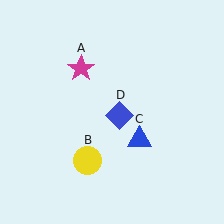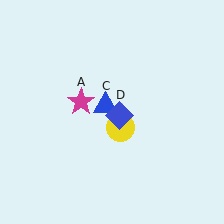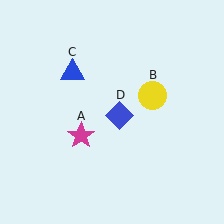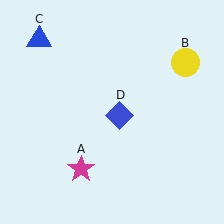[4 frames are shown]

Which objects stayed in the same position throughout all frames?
Blue diamond (object D) remained stationary.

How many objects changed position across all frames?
3 objects changed position: magenta star (object A), yellow circle (object B), blue triangle (object C).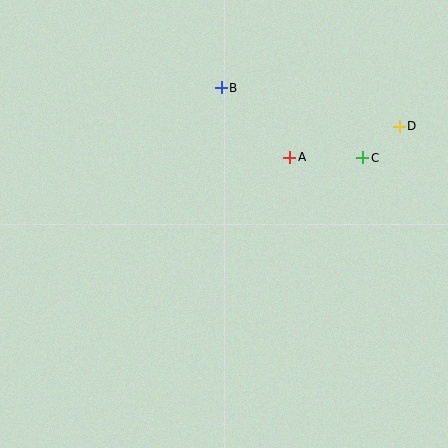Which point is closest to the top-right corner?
Point D is closest to the top-right corner.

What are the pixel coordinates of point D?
Point D is at (399, 126).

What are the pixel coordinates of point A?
Point A is at (290, 157).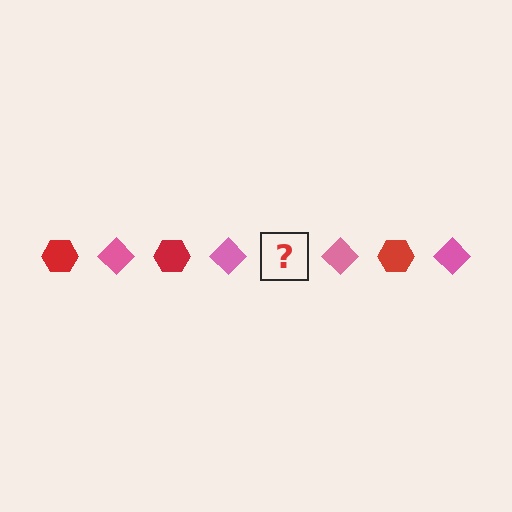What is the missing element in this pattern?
The missing element is a red hexagon.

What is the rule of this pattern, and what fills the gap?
The rule is that the pattern alternates between red hexagon and pink diamond. The gap should be filled with a red hexagon.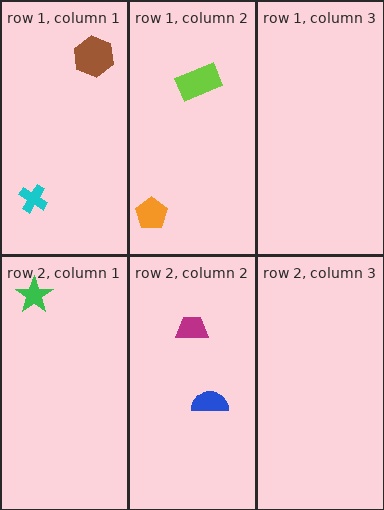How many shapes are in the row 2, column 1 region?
1.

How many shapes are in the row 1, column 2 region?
2.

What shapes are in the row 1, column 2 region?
The orange pentagon, the lime rectangle.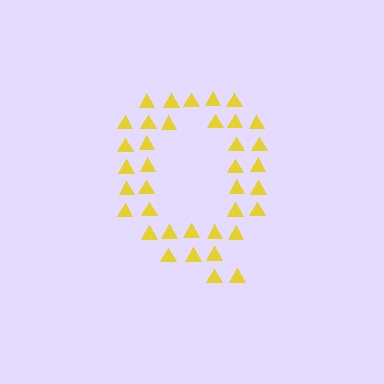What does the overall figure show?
The overall figure shows the letter Q.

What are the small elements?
The small elements are triangles.